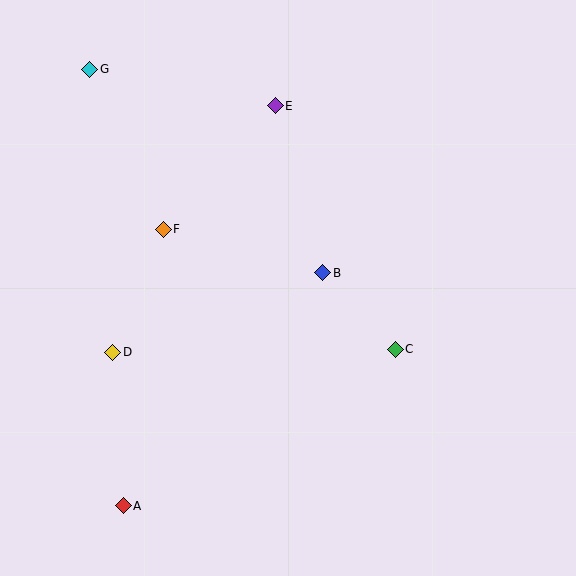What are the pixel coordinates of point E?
Point E is at (275, 106).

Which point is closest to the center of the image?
Point B at (323, 273) is closest to the center.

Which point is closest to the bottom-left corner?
Point A is closest to the bottom-left corner.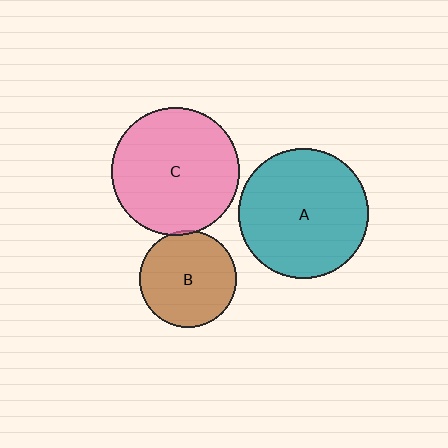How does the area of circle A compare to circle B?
Approximately 1.8 times.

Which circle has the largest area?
Circle A (teal).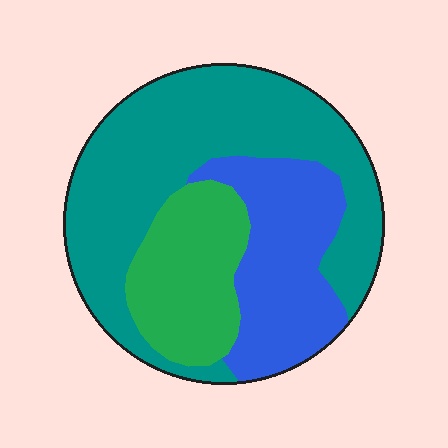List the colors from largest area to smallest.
From largest to smallest: teal, blue, green.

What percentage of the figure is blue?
Blue takes up about one quarter (1/4) of the figure.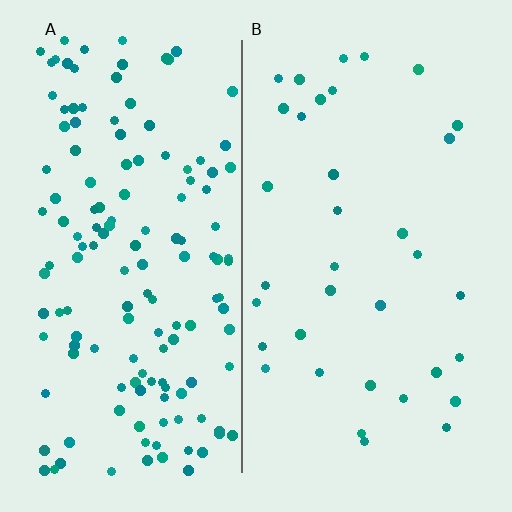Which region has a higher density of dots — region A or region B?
A (the left).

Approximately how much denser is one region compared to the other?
Approximately 4.1× — region A over region B.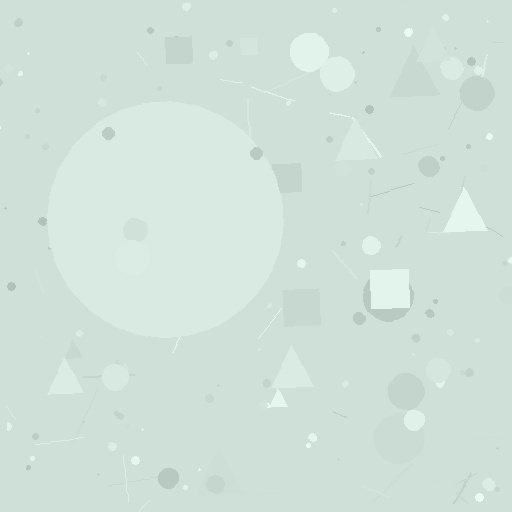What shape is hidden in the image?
A circle is hidden in the image.